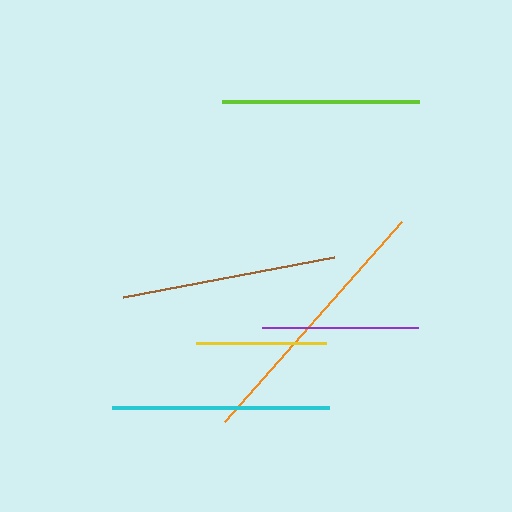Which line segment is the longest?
The orange line is the longest at approximately 267 pixels.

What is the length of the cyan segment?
The cyan segment is approximately 217 pixels long.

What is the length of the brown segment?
The brown segment is approximately 215 pixels long.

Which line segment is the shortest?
The yellow line is the shortest at approximately 130 pixels.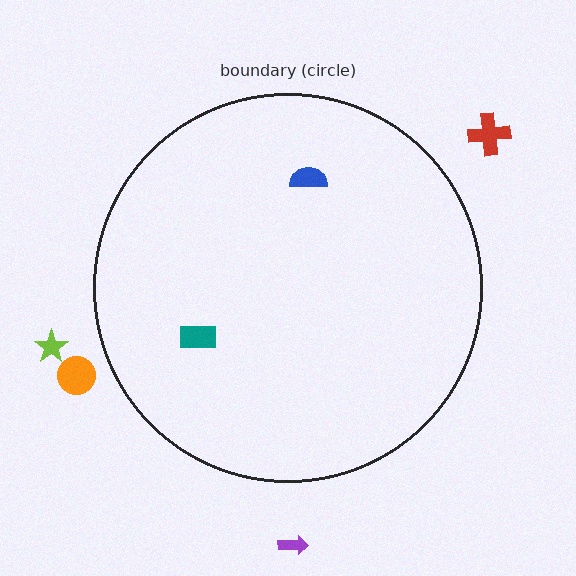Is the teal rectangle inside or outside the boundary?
Inside.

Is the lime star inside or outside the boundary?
Outside.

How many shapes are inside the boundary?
2 inside, 4 outside.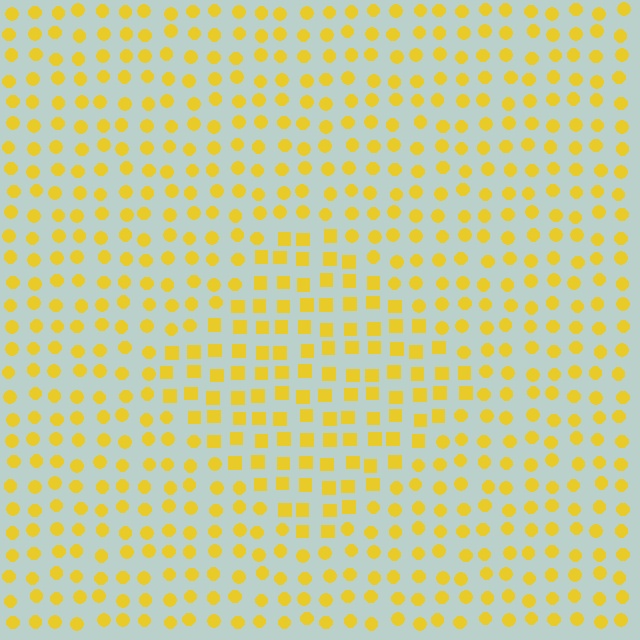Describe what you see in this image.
The image is filled with small yellow elements arranged in a uniform grid. A diamond-shaped region contains squares, while the surrounding area contains circles. The boundary is defined purely by the change in element shape.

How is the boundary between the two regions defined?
The boundary is defined by a change in element shape: squares inside vs. circles outside. All elements share the same color and spacing.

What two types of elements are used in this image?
The image uses squares inside the diamond region and circles outside it.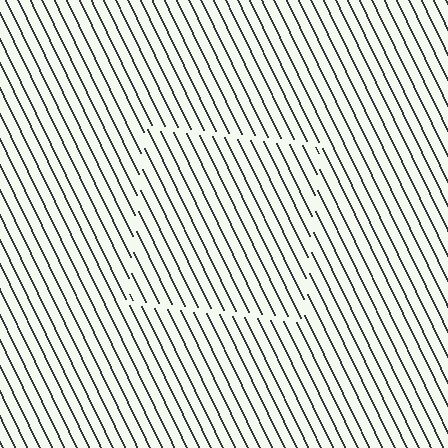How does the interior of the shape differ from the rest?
The interior of the shape contains the same grating, shifted by half a period — the contour is defined by the phase discontinuity where line-ends from the inner and outer gratings abut.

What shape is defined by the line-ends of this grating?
An illusory square. The interior of the shape contains the same grating, shifted by half a period — the contour is defined by the phase discontinuity where line-ends from the inner and outer gratings abut.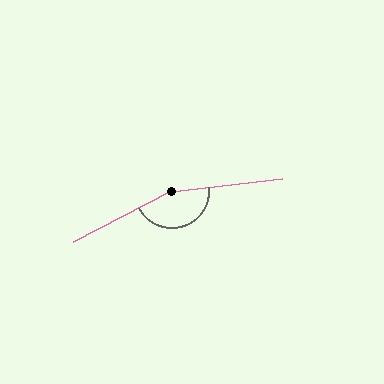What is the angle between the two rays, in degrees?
Approximately 160 degrees.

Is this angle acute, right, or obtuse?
It is obtuse.